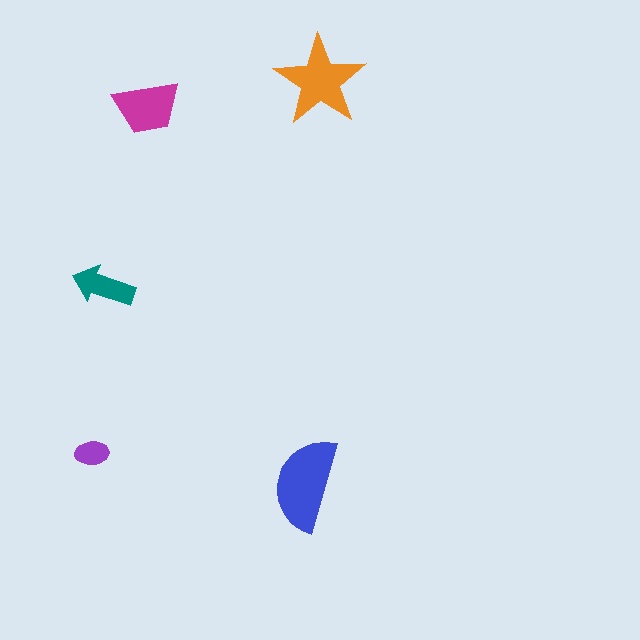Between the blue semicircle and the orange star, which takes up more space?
The blue semicircle.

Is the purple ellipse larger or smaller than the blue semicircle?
Smaller.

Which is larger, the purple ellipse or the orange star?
The orange star.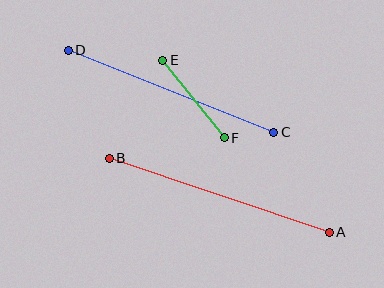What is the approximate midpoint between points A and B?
The midpoint is at approximately (219, 195) pixels.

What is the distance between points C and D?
The distance is approximately 221 pixels.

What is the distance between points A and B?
The distance is approximately 232 pixels.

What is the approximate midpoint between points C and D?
The midpoint is at approximately (171, 91) pixels.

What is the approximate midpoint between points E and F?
The midpoint is at approximately (193, 99) pixels.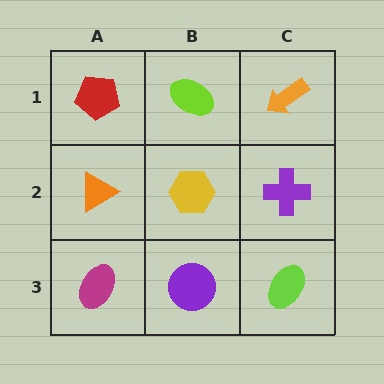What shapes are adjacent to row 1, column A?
An orange triangle (row 2, column A), a lime ellipse (row 1, column B).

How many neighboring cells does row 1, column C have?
2.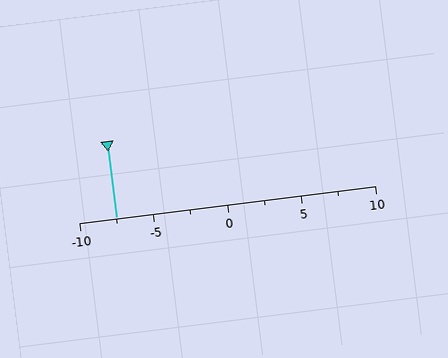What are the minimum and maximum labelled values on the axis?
The axis runs from -10 to 10.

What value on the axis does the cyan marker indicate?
The marker indicates approximately -7.5.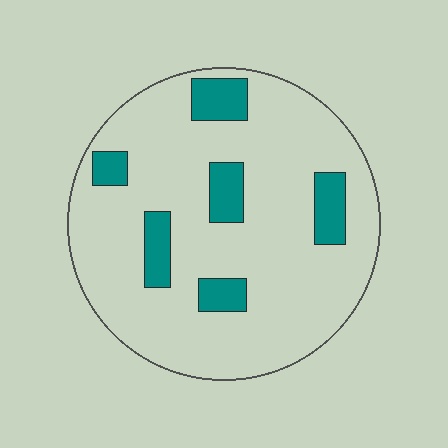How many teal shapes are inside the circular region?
6.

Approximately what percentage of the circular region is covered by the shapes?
Approximately 15%.